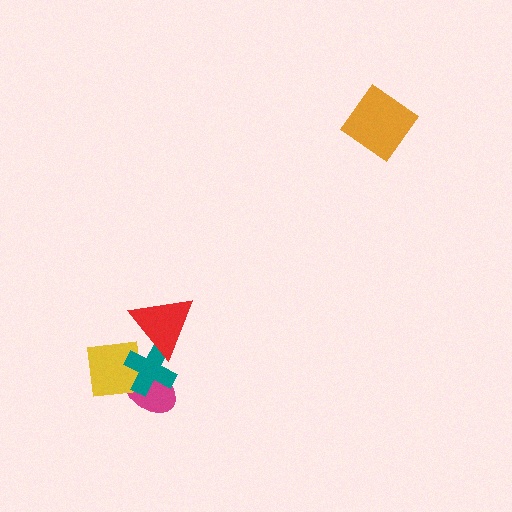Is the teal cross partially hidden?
Yes, it is partially covered by another shape.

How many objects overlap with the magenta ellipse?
2 objects overlap with the magenta ellipse.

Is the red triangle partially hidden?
No, no other shape covers it.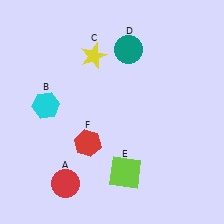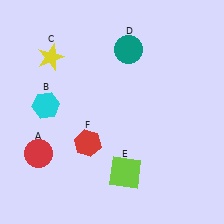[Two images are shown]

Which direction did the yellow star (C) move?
The yellow star (C) moved left.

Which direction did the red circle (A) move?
The red circle (A) moved up.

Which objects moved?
The objects that moved are: the red circle (A), the yellow star (C).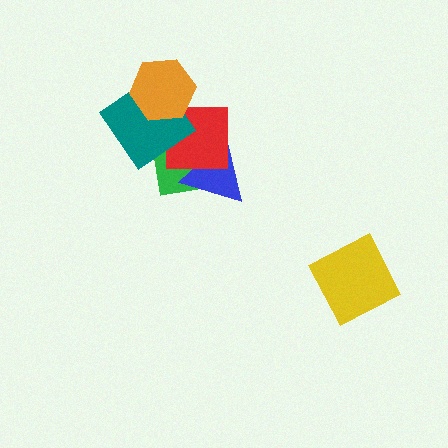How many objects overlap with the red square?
3 objects overlap with the red square.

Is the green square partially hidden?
Yes, it is partially covered by another shape.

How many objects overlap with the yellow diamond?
0 objects overlap with the yellow diamond.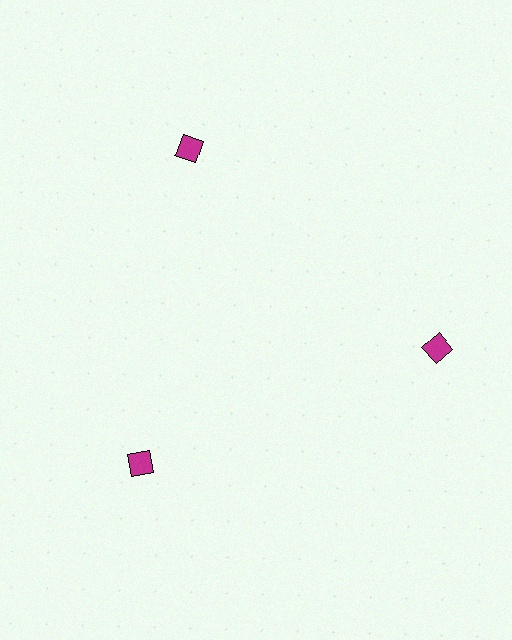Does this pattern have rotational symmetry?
Yes, this pattern has 3-fold rotational symmetry. It looks the same after rotating 120 degrees around the center.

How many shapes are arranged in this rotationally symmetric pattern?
There are 3 shapes, arranged in 3 groups of 1.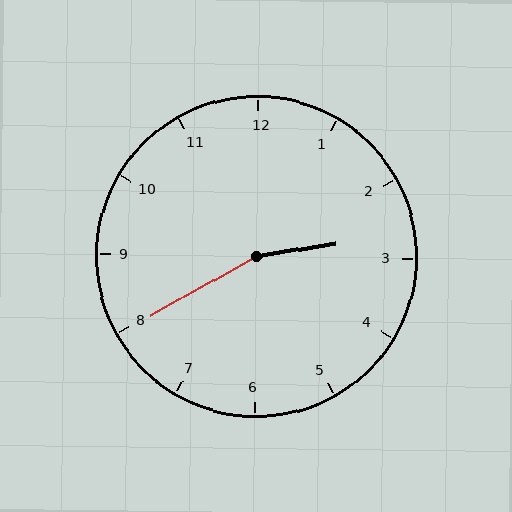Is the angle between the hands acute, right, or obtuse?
It is obtuse.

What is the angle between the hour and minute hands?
Approximately 160 degrees.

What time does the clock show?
2:40.